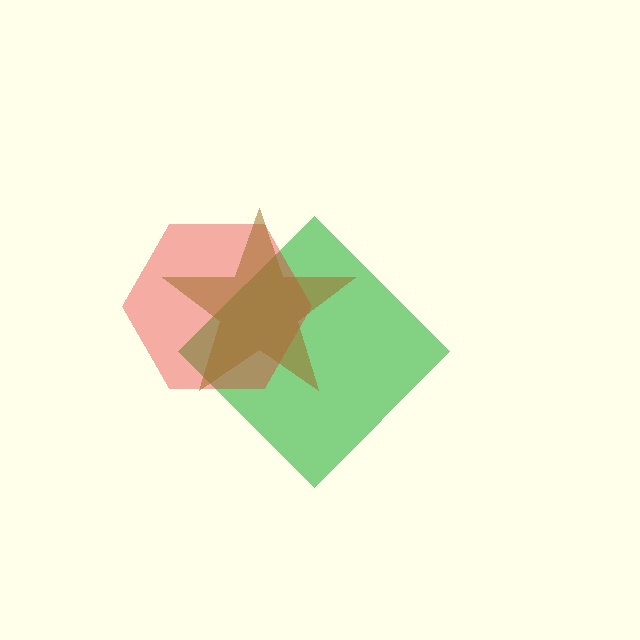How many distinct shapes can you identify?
There are 3 distinct shapes: a green diamond, a red hexagon, a brown star.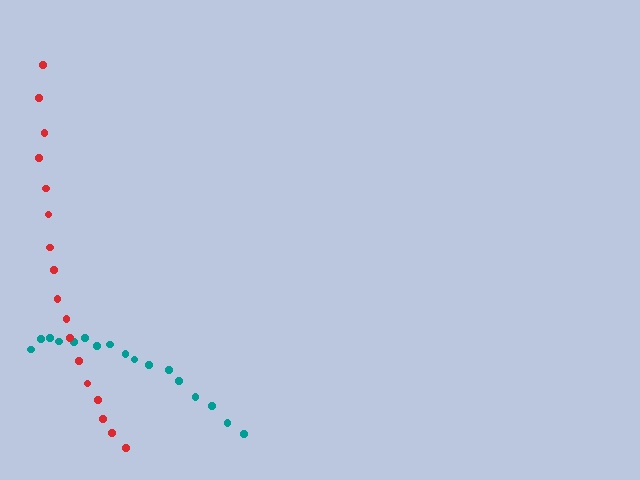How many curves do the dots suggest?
There are 2 distinct paths.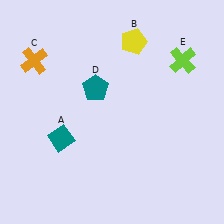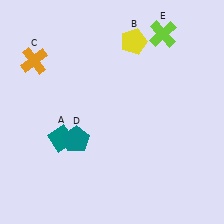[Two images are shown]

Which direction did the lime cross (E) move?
The lime cross (E) moved up.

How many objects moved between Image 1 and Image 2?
2 objects moved between the two images.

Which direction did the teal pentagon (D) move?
The teal pentagon (D) moved down.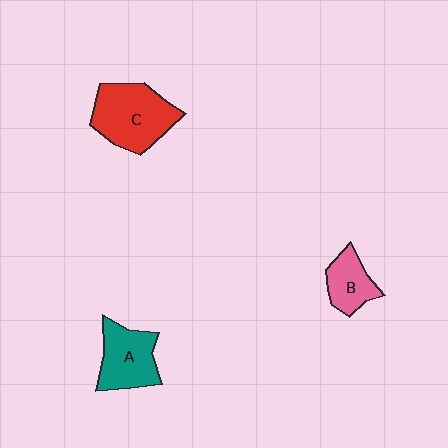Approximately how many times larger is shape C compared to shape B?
Approximately 1.9 times.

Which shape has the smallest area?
Shape B (pink).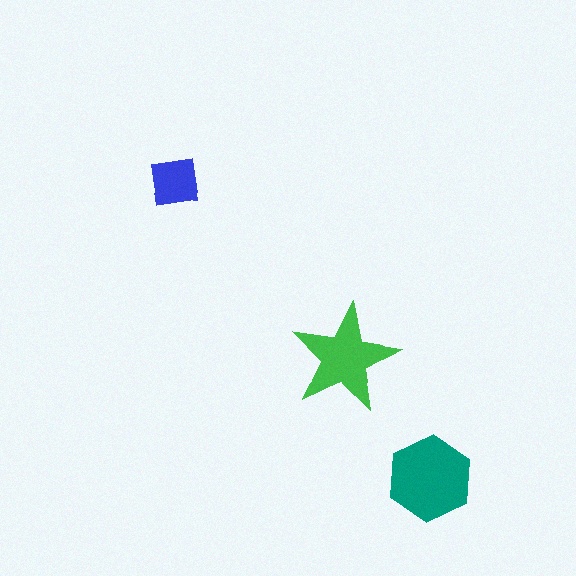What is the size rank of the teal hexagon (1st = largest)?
1st.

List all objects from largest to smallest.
The teal hexagon, the green star, the blue square.